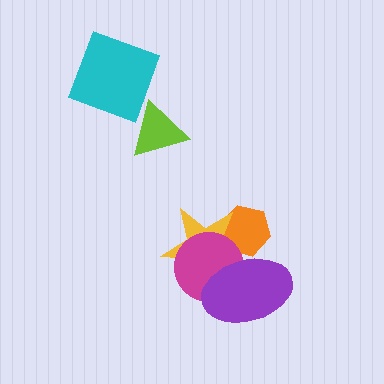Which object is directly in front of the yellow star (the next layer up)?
The magenta circle is directly in front of the yellow star.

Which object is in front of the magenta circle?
The purple ellipse is in front of the magenta circle.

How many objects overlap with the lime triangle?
0 objects overlap with the lime triangle.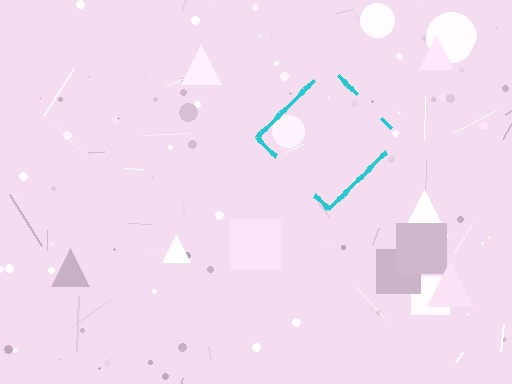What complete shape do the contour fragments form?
The contour fragments form a diamond.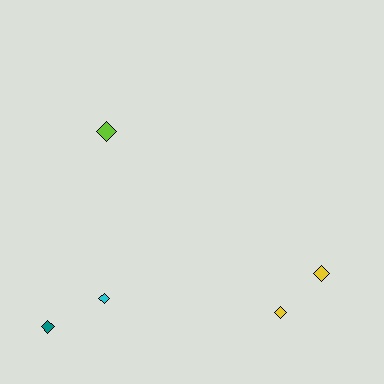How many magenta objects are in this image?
There are no magenta objects.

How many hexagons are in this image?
There are no hexagons.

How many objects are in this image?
There are 5 objects.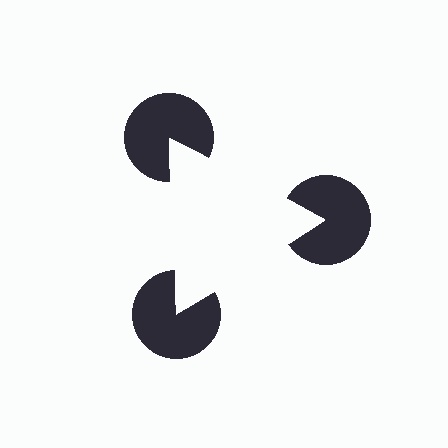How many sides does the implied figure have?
3 sides.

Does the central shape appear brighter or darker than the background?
It typically appears slightly brighter than the background, even though no actual brightness change is drawn.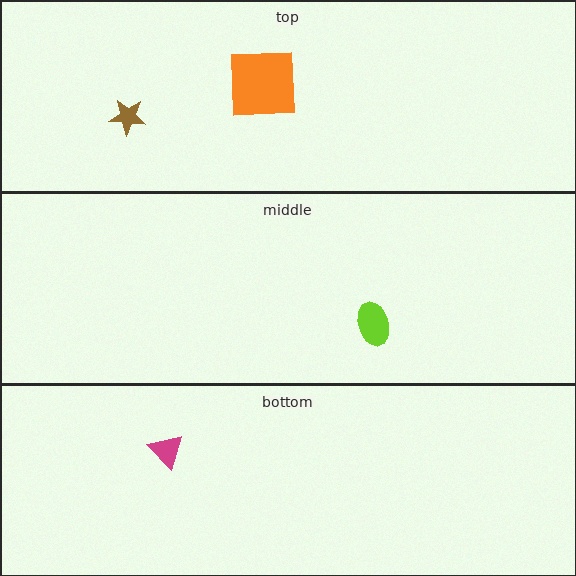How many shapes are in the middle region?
1.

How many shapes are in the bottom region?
1.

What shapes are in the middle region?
The lime ellipse.